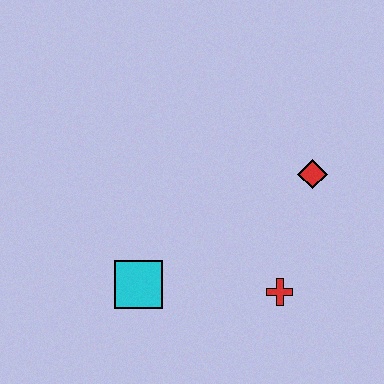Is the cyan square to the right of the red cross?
No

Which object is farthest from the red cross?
The cyan square is farthest from the red cross.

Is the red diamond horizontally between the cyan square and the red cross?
No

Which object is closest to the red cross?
The red diamond is closest to the red cross.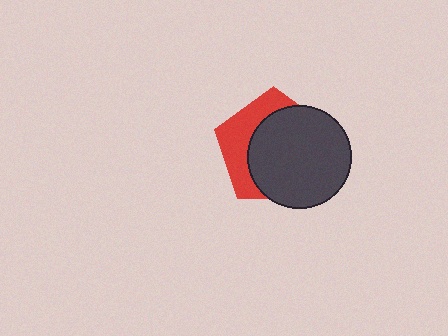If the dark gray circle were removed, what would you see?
You would see the complete red pentagon.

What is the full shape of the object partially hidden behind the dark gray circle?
The partially hidden object is a red pentagon.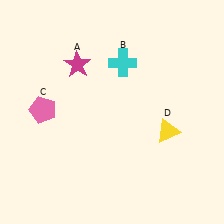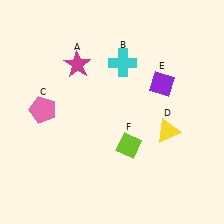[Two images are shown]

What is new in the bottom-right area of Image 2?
A lime diamond (F) was added in the bottom-right area of Image 2.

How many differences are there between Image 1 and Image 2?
There are 2 differences between the two images.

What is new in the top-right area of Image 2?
A purple diamond (E) was added in the top-right area of Image 2.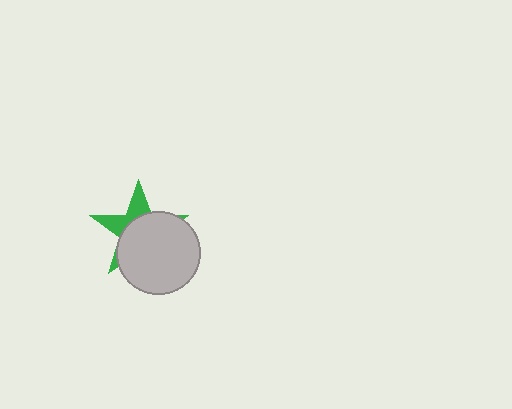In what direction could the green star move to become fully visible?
The green star could move toward the upper-left. That would shift it out from behind the light gray circle entirely.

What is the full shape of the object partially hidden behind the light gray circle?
The partially hidden object is a green star.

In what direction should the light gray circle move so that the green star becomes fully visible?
The light gray circle should move toward the lower-right. That is the shortest direction to clear the overlap and leave the green star fully visible.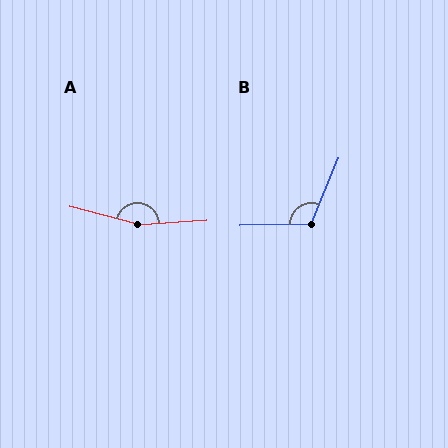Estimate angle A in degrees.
Approximately 161 degrees.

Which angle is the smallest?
B, at approximately 114 degrees.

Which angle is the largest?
A, at approximately 161 degrees.